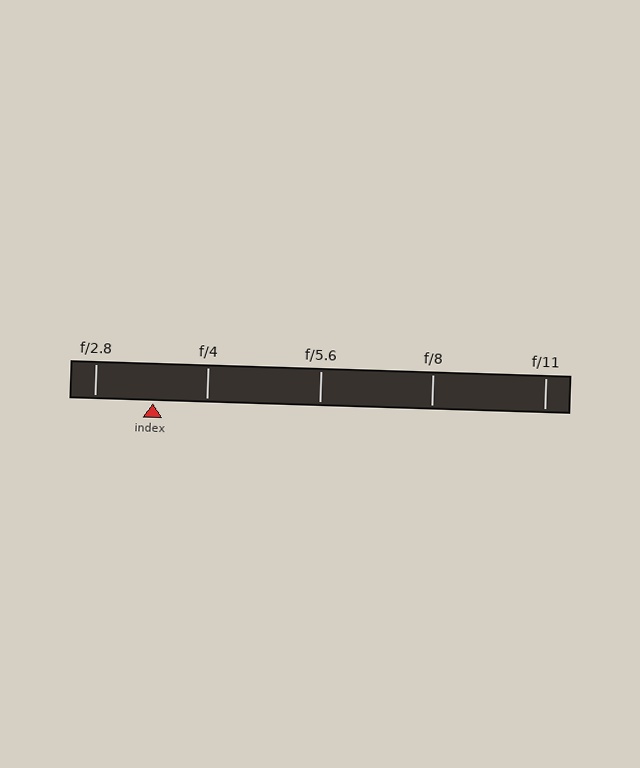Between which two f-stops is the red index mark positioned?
The index mark is between f/2.8 and f/4.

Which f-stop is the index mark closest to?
The index mark is closest to f/4.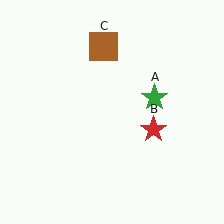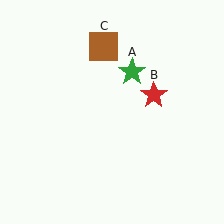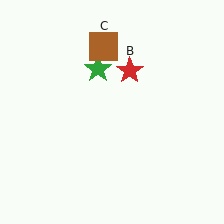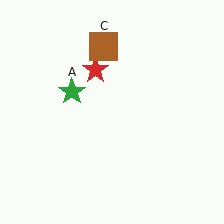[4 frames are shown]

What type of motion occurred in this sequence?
The green star (object A), red star (object B) rotated counterclockwise around the center of the scene.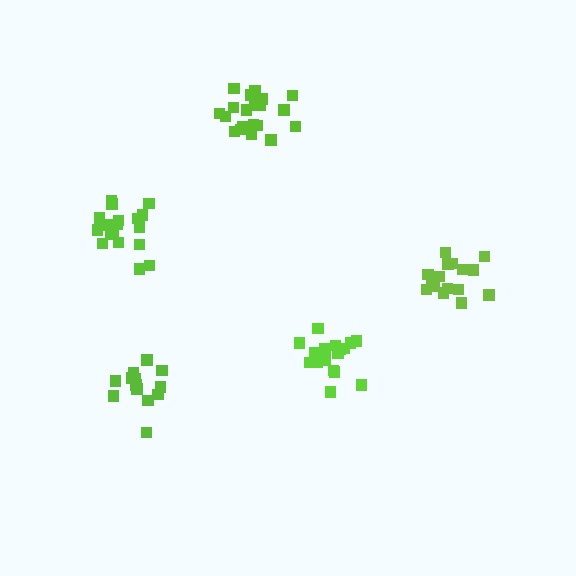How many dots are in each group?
Group 1: 20 dots, Group 2: 17 dots, Group 3: 16 dots, Group 4: 18 dots, Group 5: 15 dots (86 total).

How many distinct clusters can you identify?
There are 5 distinct clusters.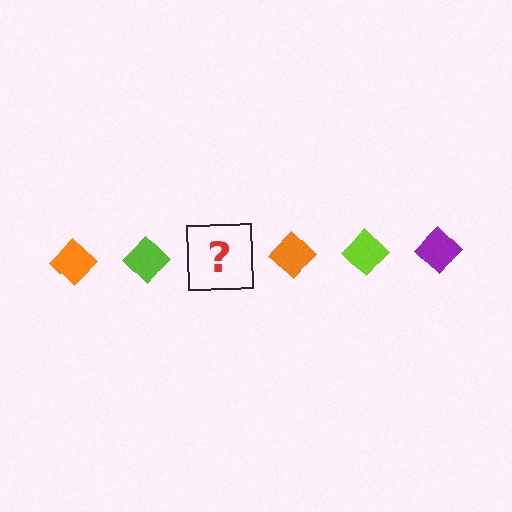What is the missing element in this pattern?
The missing element is a purple diamond.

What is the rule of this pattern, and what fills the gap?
The rule is that the pattern cycles through orange, lime, purple diamonds. The gap should be filled with a purple diamond.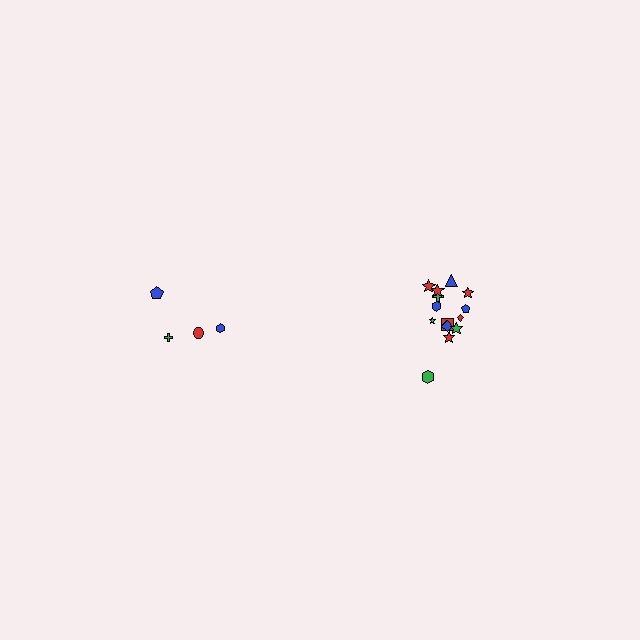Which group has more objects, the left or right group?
The right group.